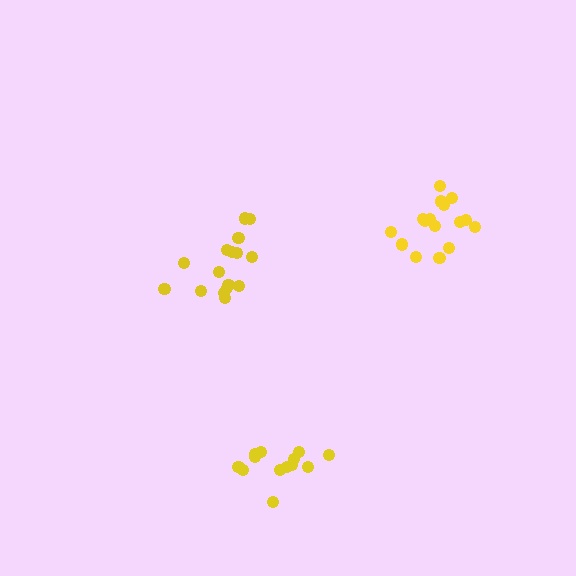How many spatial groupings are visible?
There are 3 spatial groupings.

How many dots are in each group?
Group 1: 16 dots, Group 2: 13 dots, Group 3: 16 dots (45 total).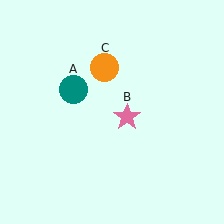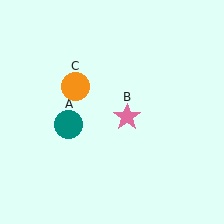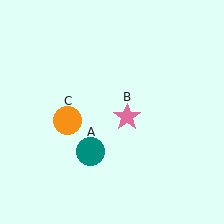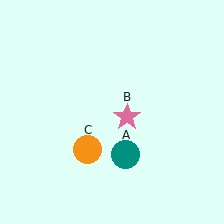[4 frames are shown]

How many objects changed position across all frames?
2 objects changed position: teal circle (object A), orange circle (object C).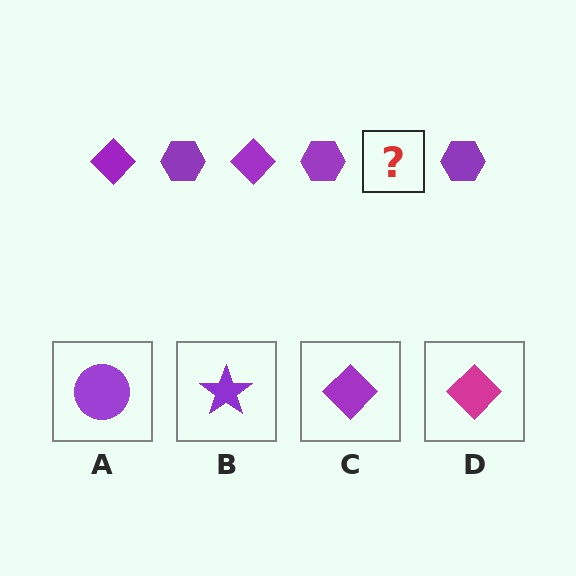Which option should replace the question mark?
Option C.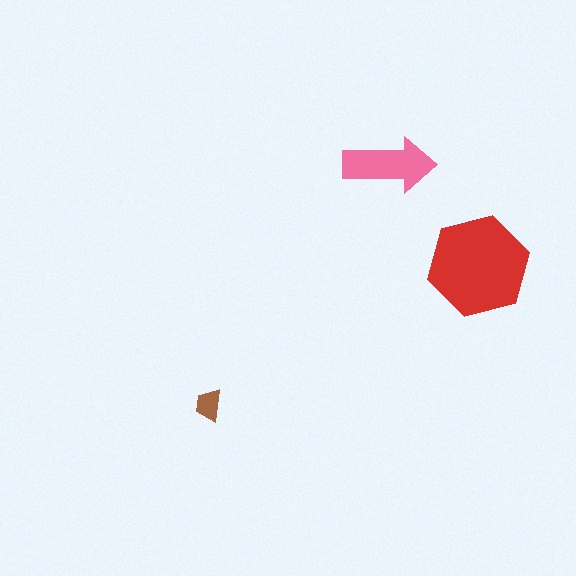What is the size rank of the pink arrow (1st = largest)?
2nd.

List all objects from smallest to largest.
The brown trapezoid, the pink arrow, the red hexagon.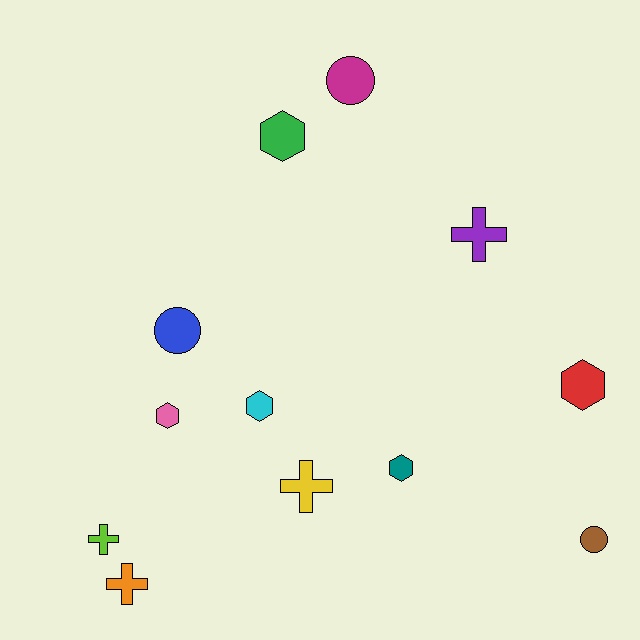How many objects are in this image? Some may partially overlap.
There are 12 objects.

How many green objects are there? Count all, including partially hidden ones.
There is 1 green object.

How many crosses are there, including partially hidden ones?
There are 4 crosses.